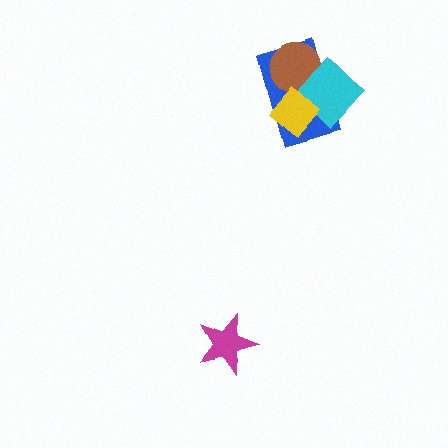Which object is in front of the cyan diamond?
The yellow diamond is in front of the cyan diamond.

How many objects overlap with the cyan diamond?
3 objects overlap with the cyan diamond.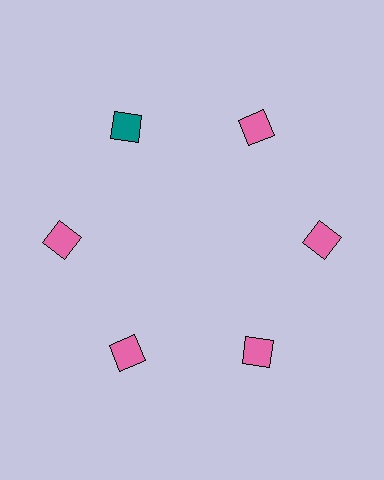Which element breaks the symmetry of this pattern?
The teal square at roughly the 11 o'clock position breaks the symmetry. All other shapes are pink squares.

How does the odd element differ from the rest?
It has a different color: teal instead of pink.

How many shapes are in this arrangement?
There are 6 shapes arranged in a ring pattern.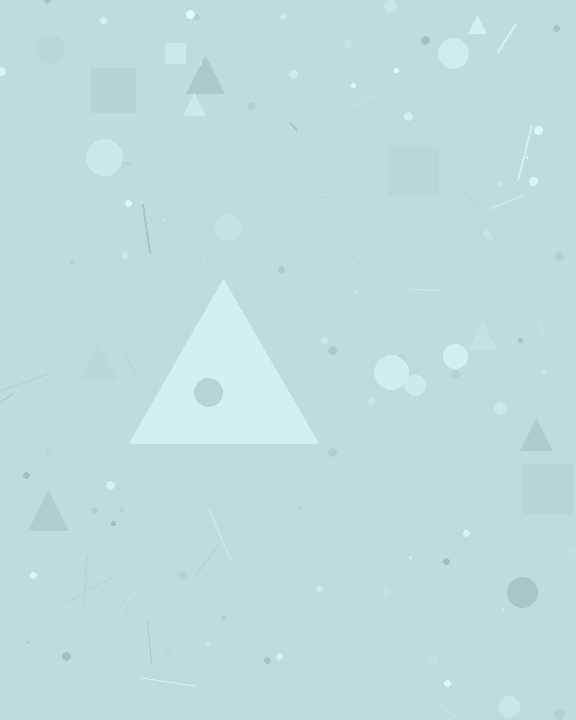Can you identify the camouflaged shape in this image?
The camouflaged shape is a triangle.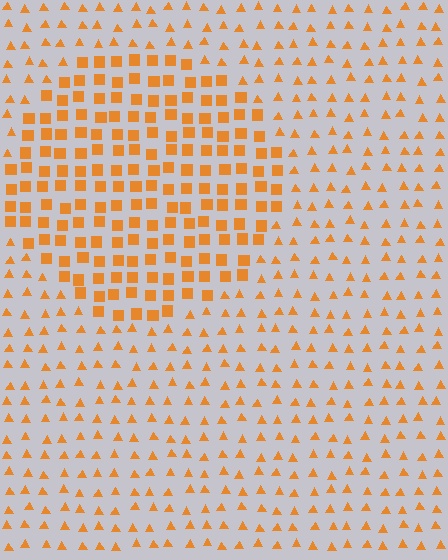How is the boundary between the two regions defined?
The boundary is defined by a change in element shape: squares inside vs. triangles outside. All elements share the same color and spacing.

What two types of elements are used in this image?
The image uses squares inside the circle region and triangles outside it.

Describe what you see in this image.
The image is filled with small orange elements arranged in a uniform grid. A circle-shaped region contains squares, while the surrounding area contains triangles. The boundary is defined purely by the change in element shape.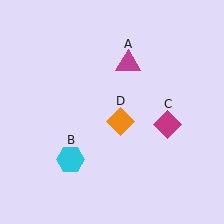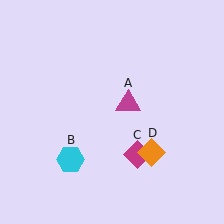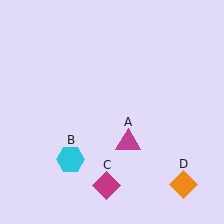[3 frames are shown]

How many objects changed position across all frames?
3 objects changed position: magenta triangle (object A), magenta diamond (object C), orange diamond (object D).